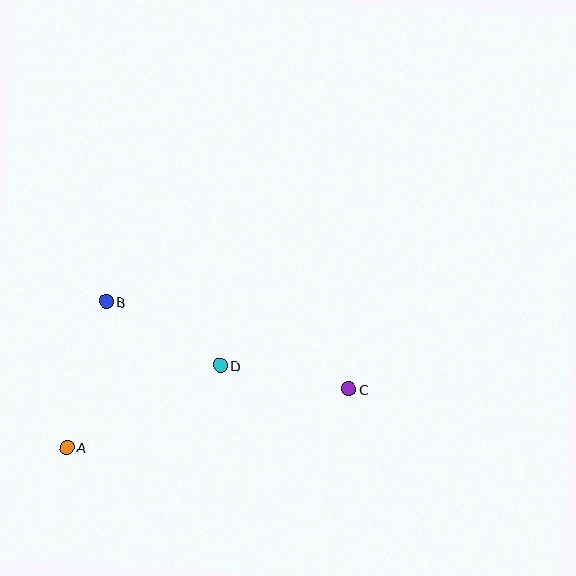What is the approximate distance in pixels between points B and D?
The distance between B and D is approximately 131 pixels.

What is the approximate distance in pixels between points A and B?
The distance between A and B is approximately 150 pixels.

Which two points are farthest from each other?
Points A and C are farthest from each other.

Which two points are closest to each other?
Points C and D are closest to each other.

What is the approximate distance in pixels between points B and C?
The distance between B and C is approximately 258 pixels.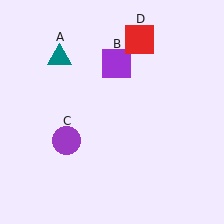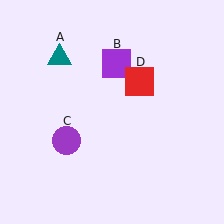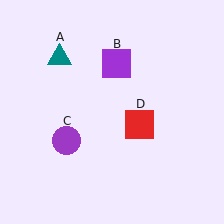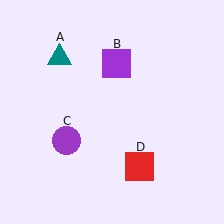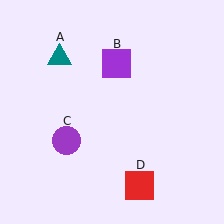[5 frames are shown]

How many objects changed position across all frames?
1 object changed position: red square (object D).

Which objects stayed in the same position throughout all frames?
Teal triangle (object A) and purple square (object B) and purple circle (object C) remained stationary.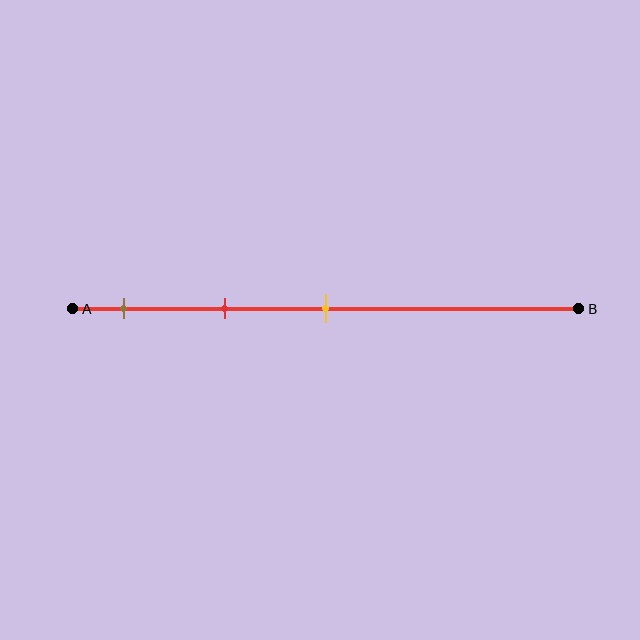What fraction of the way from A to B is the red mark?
The red mark is approximately 30% (0.3) of the way from A to B.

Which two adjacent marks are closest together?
The brown and red marks are the closest adjacent pair.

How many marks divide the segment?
There are 3 marks dividing the segment.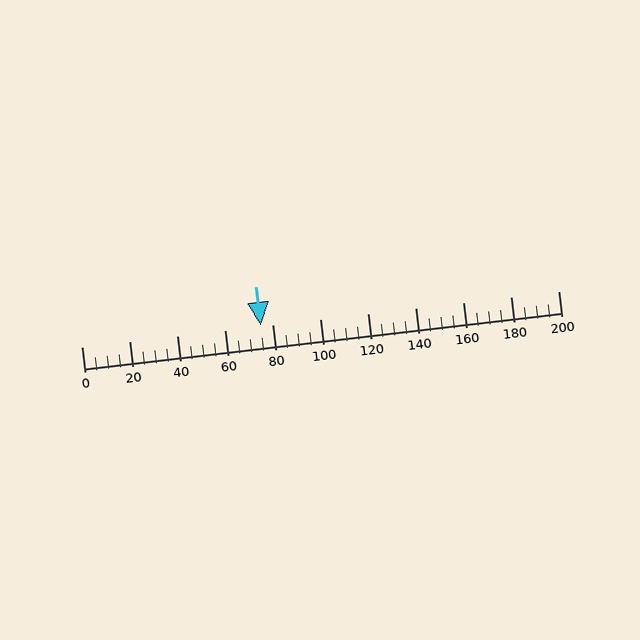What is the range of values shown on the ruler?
The ruler shows values from 0 to 200.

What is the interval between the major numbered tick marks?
The major tick marks are spaced 20 units apart.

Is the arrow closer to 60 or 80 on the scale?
The arrow is closer to 80.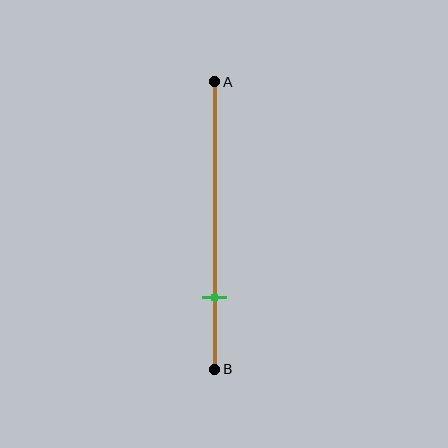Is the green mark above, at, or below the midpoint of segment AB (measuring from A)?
The green mark is below the midpoint of segment AB.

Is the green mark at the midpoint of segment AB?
No, the mark is at about 75% from A, not at the 50% midpoint.